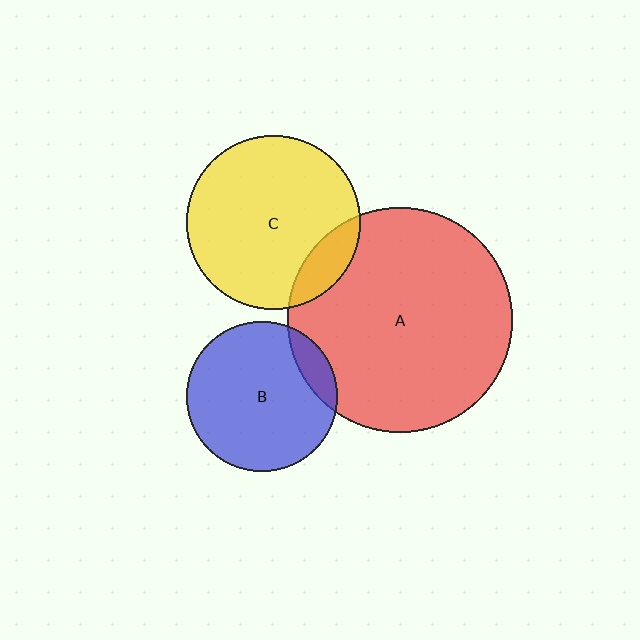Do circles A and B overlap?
Yes.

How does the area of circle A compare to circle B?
Approximately 2.2 times.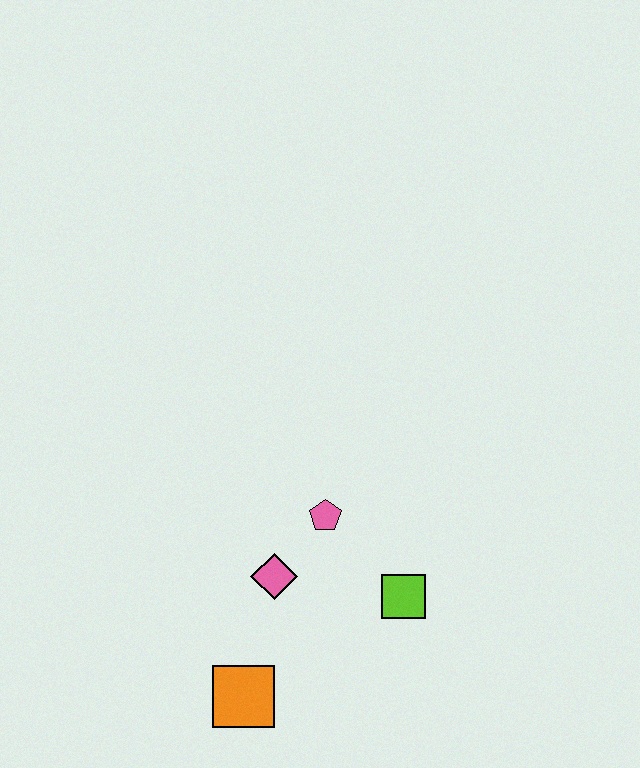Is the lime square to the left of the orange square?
No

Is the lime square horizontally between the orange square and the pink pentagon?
No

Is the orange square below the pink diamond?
Yes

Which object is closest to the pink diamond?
The pink pentagon is closest to the pink diamond.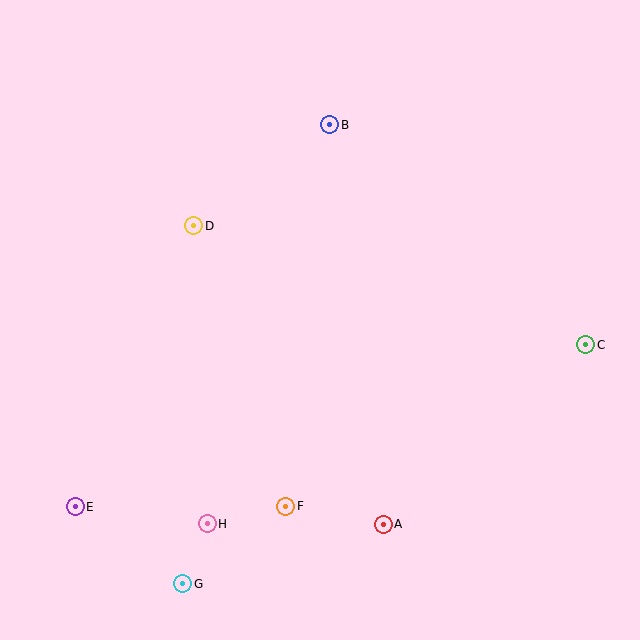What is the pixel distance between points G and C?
The distance between G and C is 468 pixels.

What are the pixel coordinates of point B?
Point B is at (330, 125).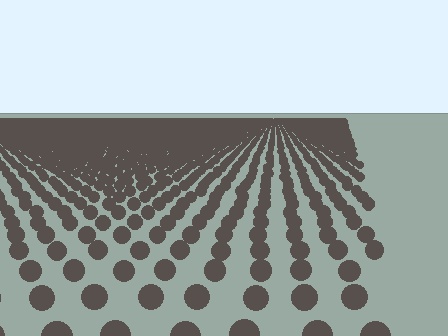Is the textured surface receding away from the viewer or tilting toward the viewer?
The surface is receding away from the viewer. Texture elements get smaller and denser toward the top.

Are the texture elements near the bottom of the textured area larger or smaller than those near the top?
Larger. Near the bottom, elements are closer to the viewer and appear at a bigger on-screen size.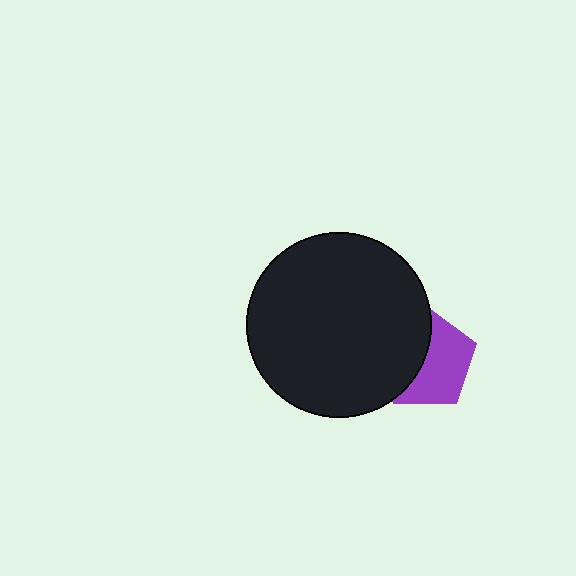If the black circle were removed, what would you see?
You would see the complete purple pentagon.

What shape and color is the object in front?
The object in front is a black circle.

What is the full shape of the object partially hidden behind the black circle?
The partially hidden object is a purple pentagon.